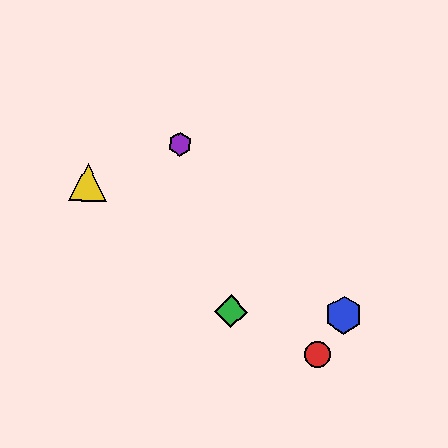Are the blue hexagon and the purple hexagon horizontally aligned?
No, the blue hexagon is at y≈315 and the purple hexagon is at y≈144.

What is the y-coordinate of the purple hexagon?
The purple hexagon is at y≈144.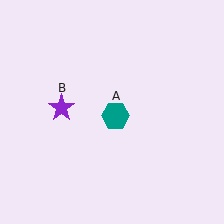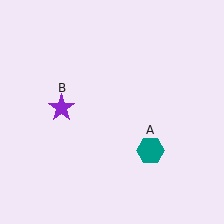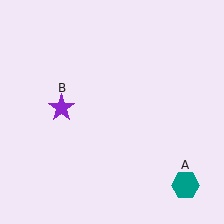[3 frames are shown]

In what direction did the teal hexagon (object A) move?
The teal hexagon (object A) moved down and to the right.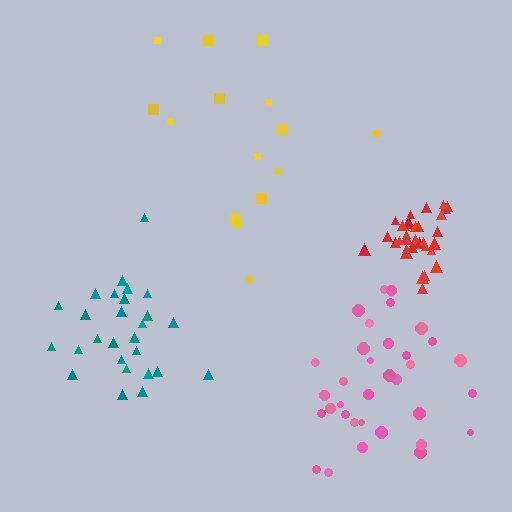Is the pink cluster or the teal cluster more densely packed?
Pink.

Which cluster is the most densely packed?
Red.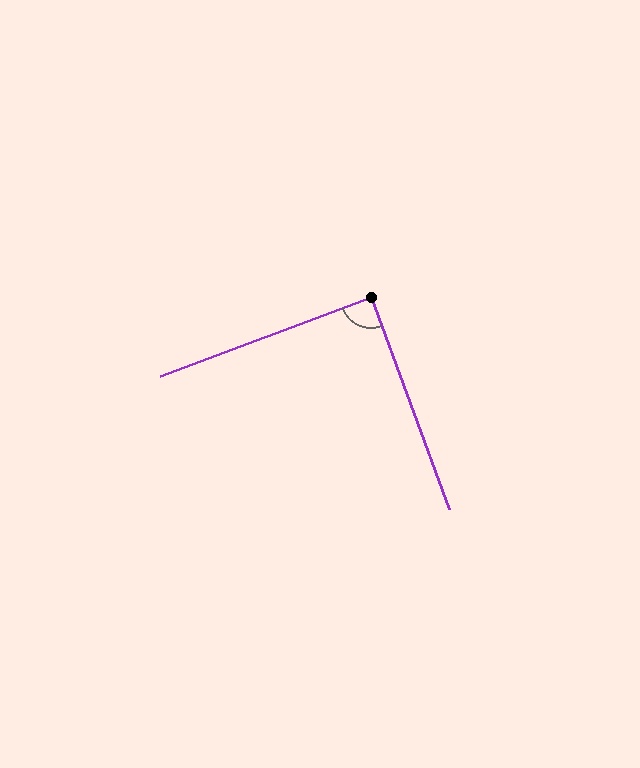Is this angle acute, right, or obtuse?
It is approximately a right angle.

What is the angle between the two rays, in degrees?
Approximately 90 degrees.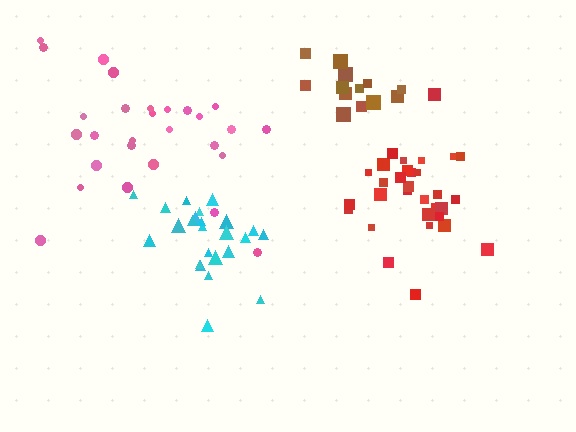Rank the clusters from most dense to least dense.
brown, cyan, red, pink.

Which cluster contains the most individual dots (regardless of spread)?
Red (31).